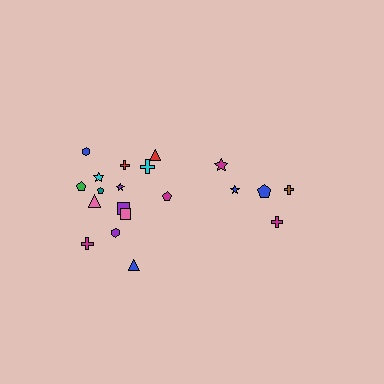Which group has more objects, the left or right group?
The left group.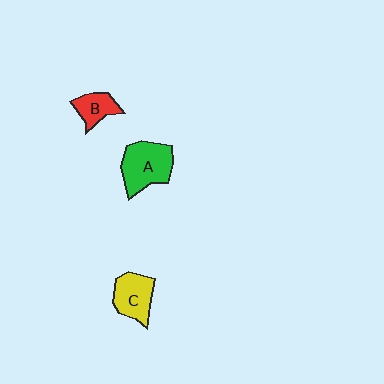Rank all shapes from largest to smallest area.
From largest to smallest: A (green), C (yellow), B (red).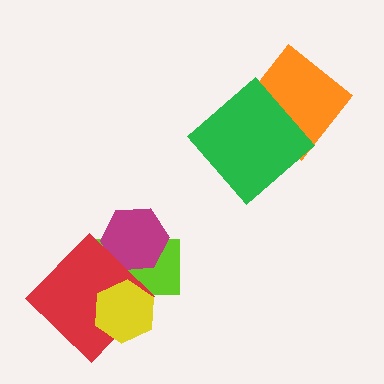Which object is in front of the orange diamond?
The green diamond is in front of the orange diamond.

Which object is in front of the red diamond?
The yellow hexagon is in front of the red diamond.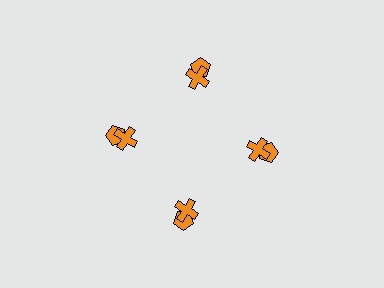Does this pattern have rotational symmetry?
Yes, this pattern has 4-fold rotational symmetry. It looks the same after rotating 90 degrees around the center.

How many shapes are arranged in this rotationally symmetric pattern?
There are 8 shapes, arranged in 4 groups of 2.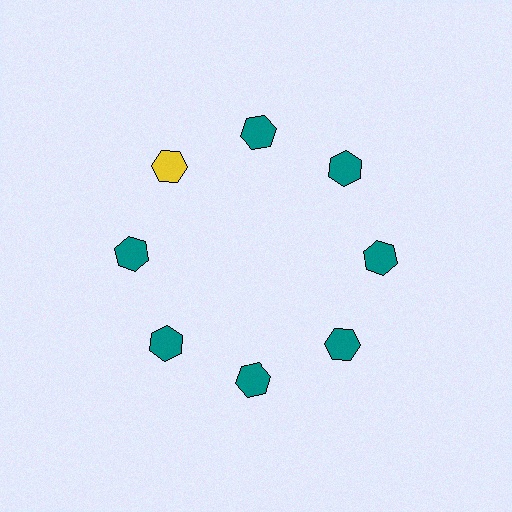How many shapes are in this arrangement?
There are 8 shapes arranged in a ring pattern.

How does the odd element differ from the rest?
It has a different color: yellow instead of teal.